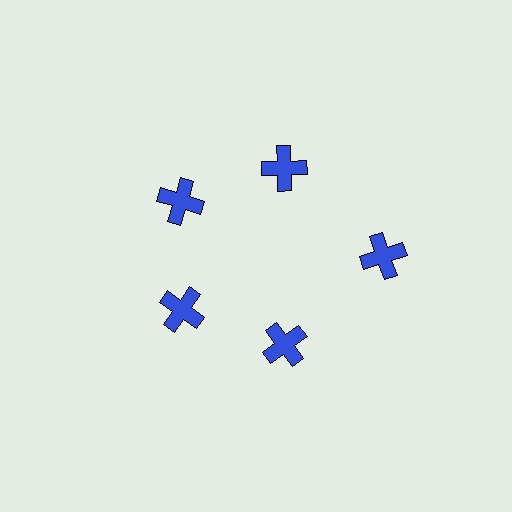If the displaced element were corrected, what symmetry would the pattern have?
It would have 5-fold rotational symmetry — the pattern would map onto itself every 72 degrees.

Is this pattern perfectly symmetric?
No. The 5 blue crosses are arranged in a ring, but one element near the 3 o'clock position is pushed outward from the center, breaking the 5-fold rotational symmetry.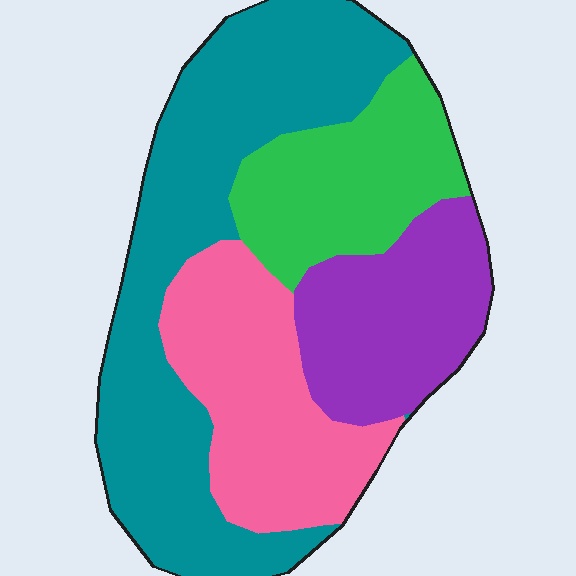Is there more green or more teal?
Teal.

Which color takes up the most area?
Teal, at roughly 40%.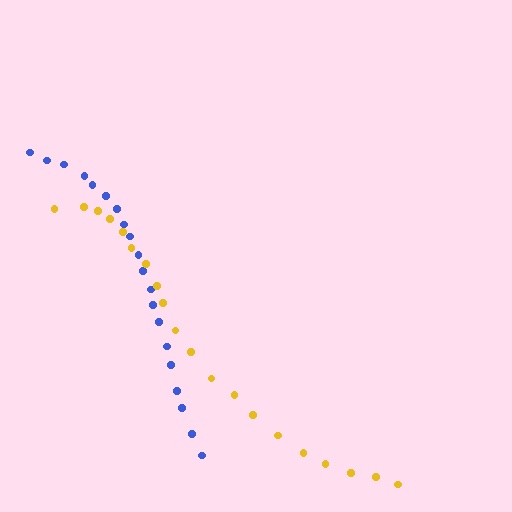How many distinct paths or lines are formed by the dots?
There are 2 distinct paths.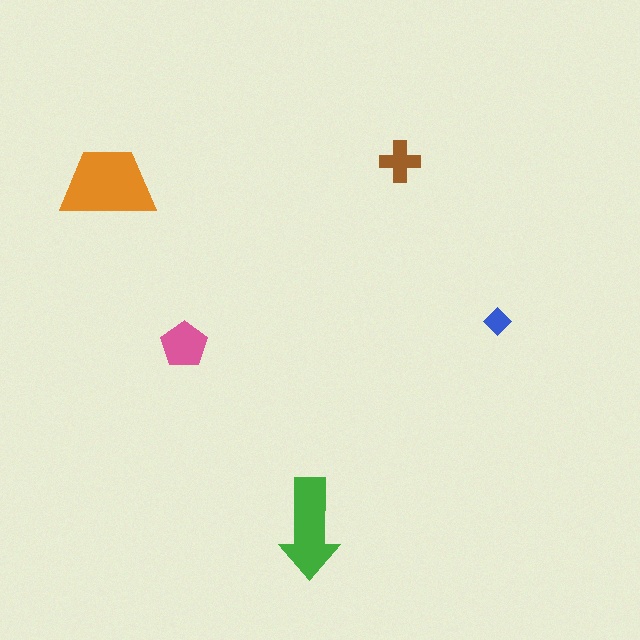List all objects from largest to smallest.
The orange trapezoid, the green arrow, the pink pentagon, the brown cross, the blue diamond.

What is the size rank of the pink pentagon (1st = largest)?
3rd.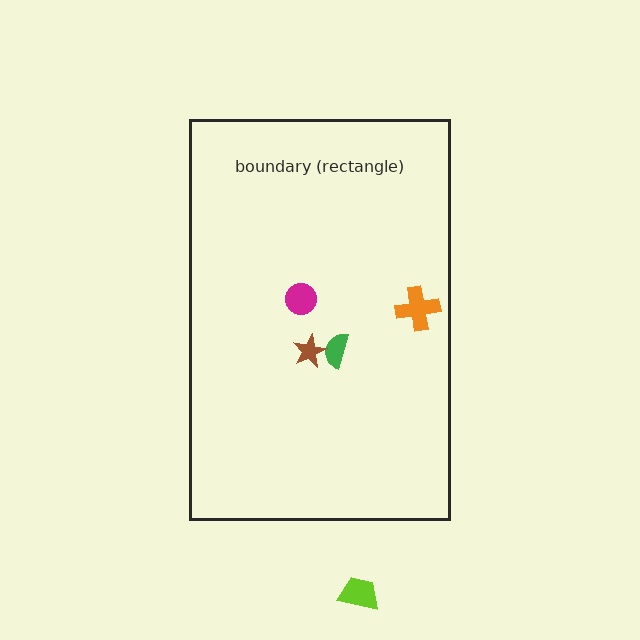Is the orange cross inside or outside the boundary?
Inside.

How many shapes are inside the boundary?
4 inside, 1 outside.